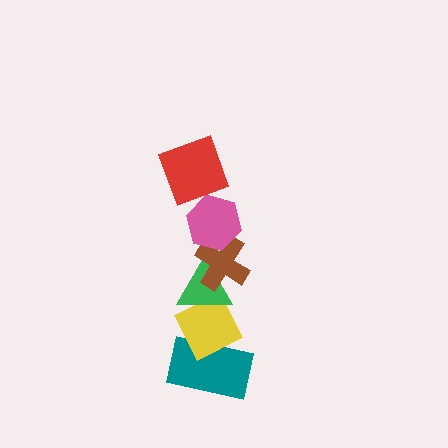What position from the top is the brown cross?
The brown cross is 3rd from the top.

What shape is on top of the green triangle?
The brown cross is on top of the green triangle.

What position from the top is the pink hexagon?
The pink hexagon is 2nd from the top.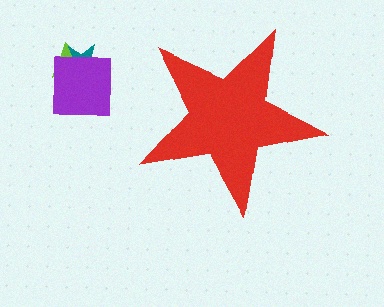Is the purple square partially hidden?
No, the purple square is fully visible.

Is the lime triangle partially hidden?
No, the lime triangle is fully visible.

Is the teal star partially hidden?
No, the teal star is fully visible.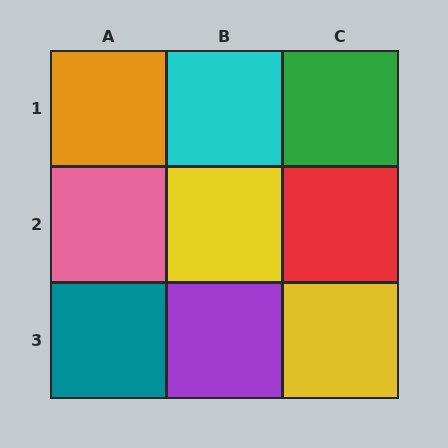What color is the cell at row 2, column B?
Yellow.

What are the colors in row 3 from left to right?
Teal, purple, yellow.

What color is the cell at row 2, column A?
Pink.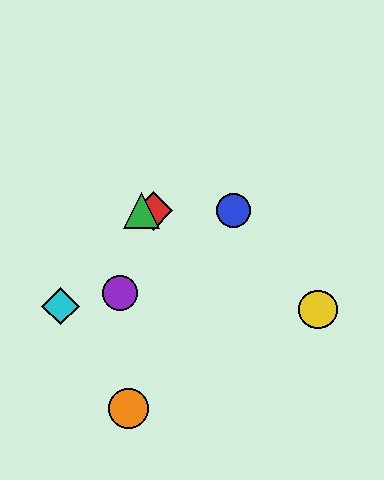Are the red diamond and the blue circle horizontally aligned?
Yes, both are at y≈211.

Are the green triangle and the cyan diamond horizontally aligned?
No, the green triangle is at y≈211 and the cyan diamond is at y≈306.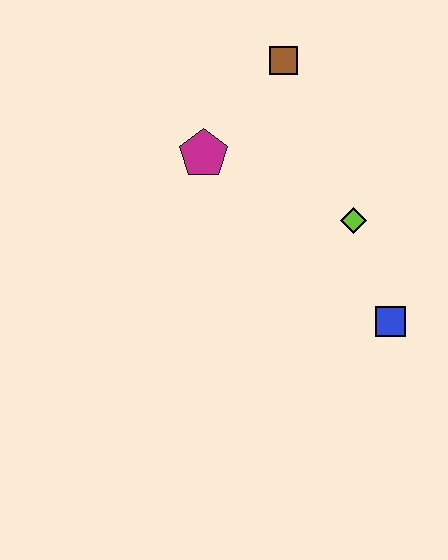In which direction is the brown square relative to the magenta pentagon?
The brown square is above the magenta pentagon.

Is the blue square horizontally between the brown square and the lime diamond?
No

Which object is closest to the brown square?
The magenta pentagon is closest to the brown square.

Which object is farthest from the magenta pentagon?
The blue square is farthest from the magenta pentagon.